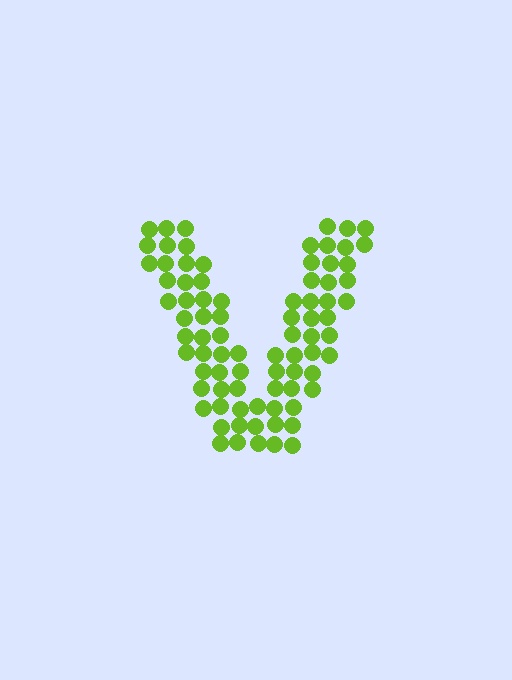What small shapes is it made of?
It is made of small circles.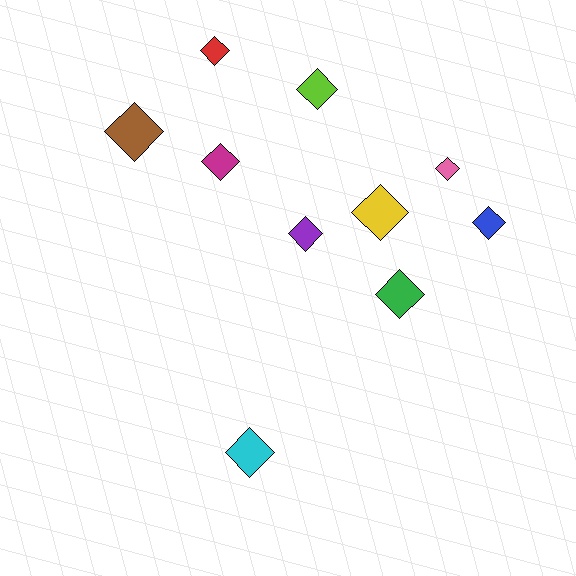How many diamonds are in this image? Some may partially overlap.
There are 10 diamonds.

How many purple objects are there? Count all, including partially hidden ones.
There is 1 purple object.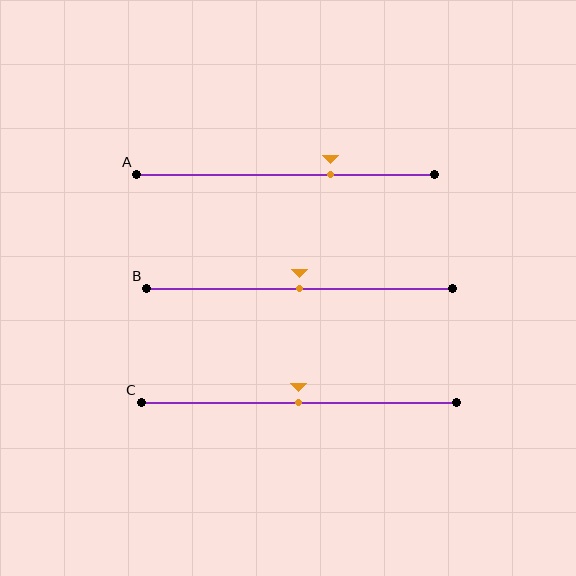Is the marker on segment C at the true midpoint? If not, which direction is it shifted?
Yes, the marker on segment C is at the true midpoint.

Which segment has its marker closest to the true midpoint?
Segment B has its marker closest to the true midpoint.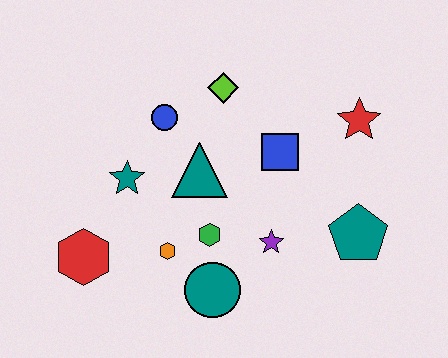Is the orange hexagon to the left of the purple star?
Yes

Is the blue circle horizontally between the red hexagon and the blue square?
Yes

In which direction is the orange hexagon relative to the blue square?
The orange hexagon is to the left of the blue square.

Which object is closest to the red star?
The blue square is closest to the red star.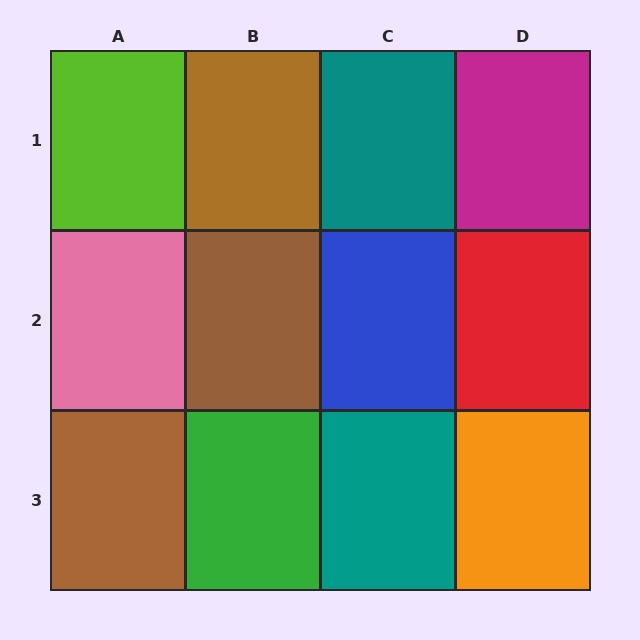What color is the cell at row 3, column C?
Teal.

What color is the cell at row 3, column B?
Green.